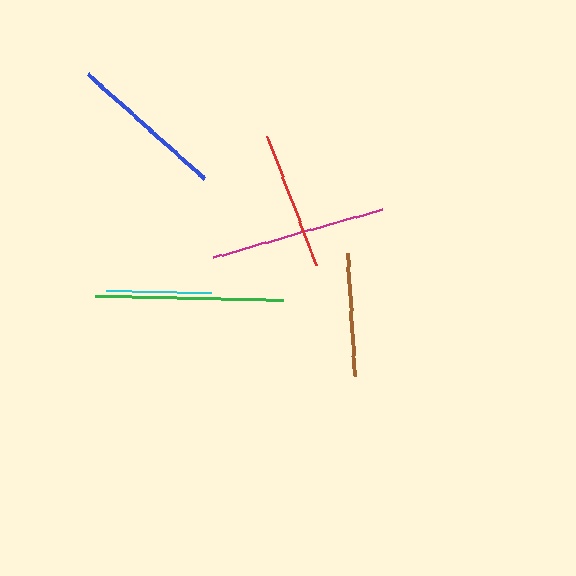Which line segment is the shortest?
The cyan line is the shortest at approximately 105 pixels.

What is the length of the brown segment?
The brown segment is approximately 122 pixels long.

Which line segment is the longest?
The green line is the longest at approximately 188 pixels.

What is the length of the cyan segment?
The cyan segment is approximately 105 pixels long.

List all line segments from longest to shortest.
From longest to shortest: green, magenta, blue, red, brown, cyan.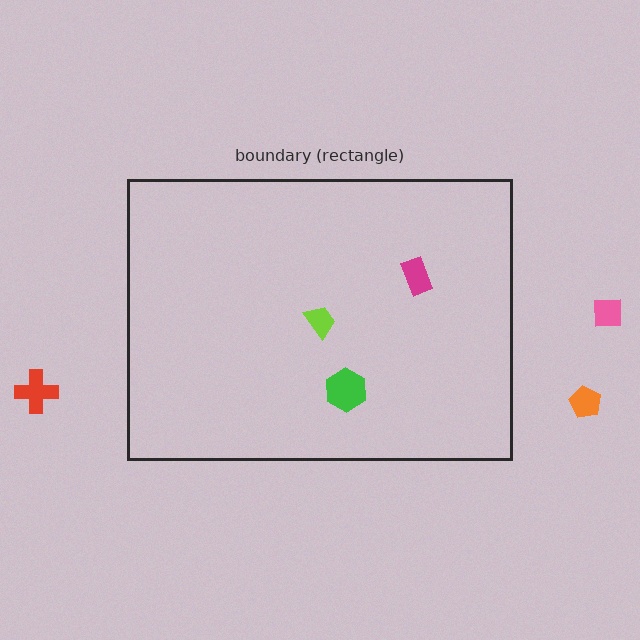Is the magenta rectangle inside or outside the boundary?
Inside.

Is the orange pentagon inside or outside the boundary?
Outside.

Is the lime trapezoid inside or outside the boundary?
Inside.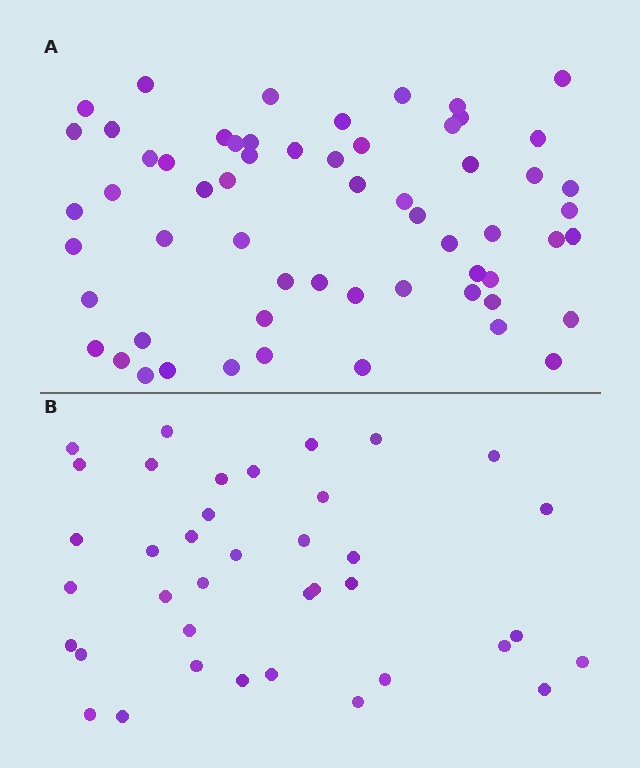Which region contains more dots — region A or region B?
Region A (the top region) has more dots.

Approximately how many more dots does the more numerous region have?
Region A has approximately 20 more dots than region B.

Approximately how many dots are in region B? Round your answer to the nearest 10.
About 40 dots. (The exact count is 38, which rounds to 40.)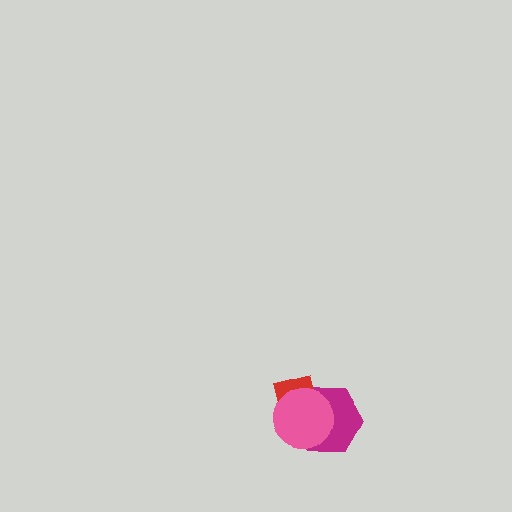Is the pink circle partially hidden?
No, no other shape covers it.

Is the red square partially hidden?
Yes, it is partially covered by another shape.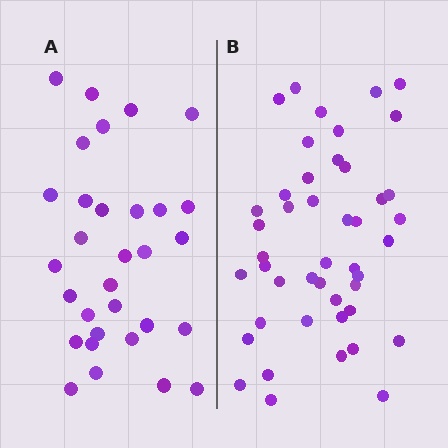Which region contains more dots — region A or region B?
Region B (the right region) has more dots.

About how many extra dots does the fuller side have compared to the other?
Region B has approximately 15 more dots than region A.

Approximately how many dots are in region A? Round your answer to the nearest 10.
About 30 dots. (The exact count is 31, which rounds to 30.)